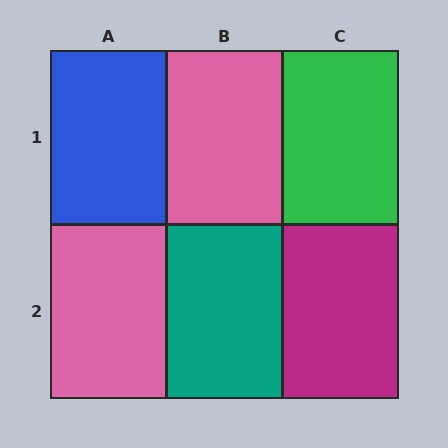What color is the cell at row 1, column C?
Green.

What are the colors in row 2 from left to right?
Pink, teal, magenta.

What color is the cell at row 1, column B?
Pink.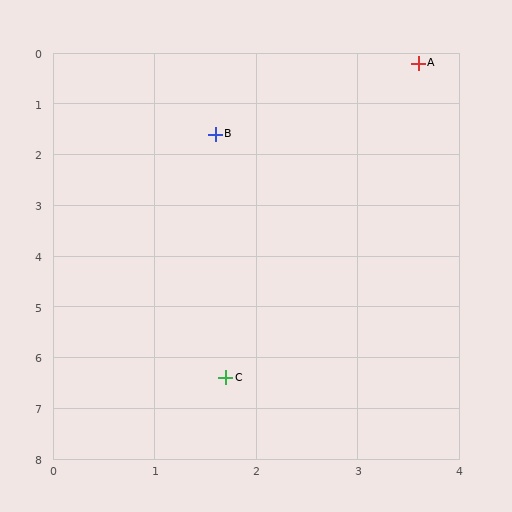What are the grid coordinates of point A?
Point A is at approximately (3.6, 0.2).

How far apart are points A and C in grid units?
Points A and C are about 6.5 grid units apart.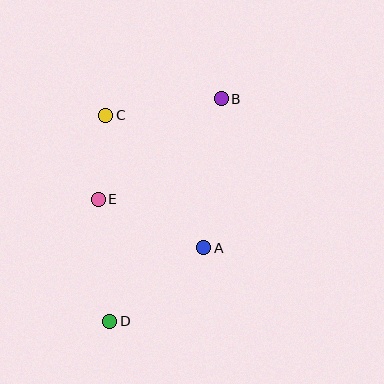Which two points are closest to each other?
Points C and E are closest to each other.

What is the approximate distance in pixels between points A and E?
The distance between A and E is approximately 116 pixels.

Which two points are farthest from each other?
Points B and D are farthest from each other.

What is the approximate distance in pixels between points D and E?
The distance between D and E is approximately 122 pixels.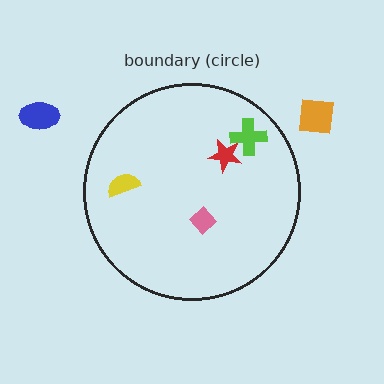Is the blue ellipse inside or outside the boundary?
Outside.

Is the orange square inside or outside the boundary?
Outside.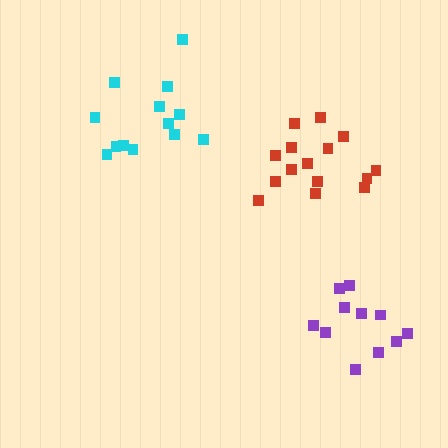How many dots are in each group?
Group 1: 11 dots, Group 2: 15 dots, Group 3: 13 dots (39 total).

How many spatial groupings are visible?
There are 3 spatial groupings.